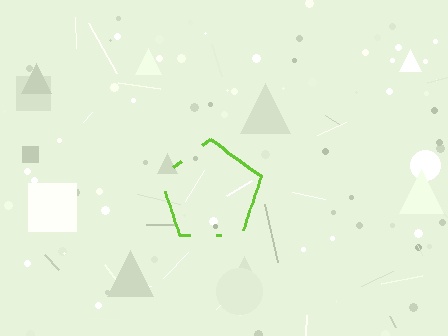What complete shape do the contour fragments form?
The contour fragments form a pentagon.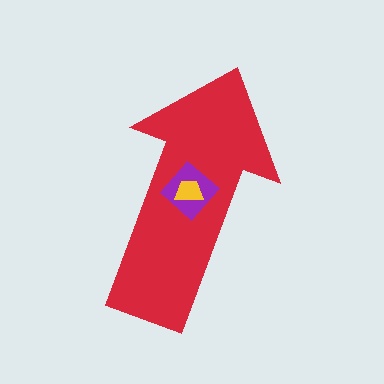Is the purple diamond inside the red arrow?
Yes.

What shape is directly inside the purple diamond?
The yellow trapezoid.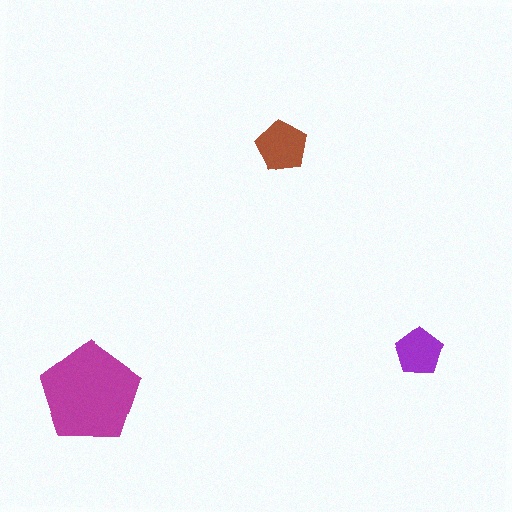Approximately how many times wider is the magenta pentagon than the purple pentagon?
About 2 times wider.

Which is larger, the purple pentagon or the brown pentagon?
The brown one.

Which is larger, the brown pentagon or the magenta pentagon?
The magenta one.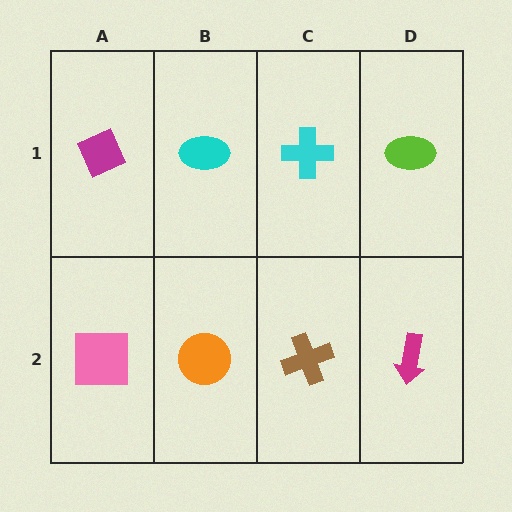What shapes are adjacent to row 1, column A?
A pink square (row 2, column A), a cyan ellipse (row 1, column B).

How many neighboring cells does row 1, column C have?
3.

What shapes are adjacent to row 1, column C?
A brown cross (row 2, column C), a cyan ellipse (row 1, column B), a lime ellipse (row 1, column D).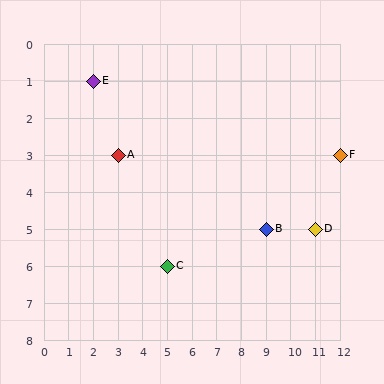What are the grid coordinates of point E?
Point E is at grid coordinates (2, 1).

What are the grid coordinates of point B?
Point B is at grid coordinates (9, 5).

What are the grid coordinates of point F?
Point F is at grid coordinates (12, 3).